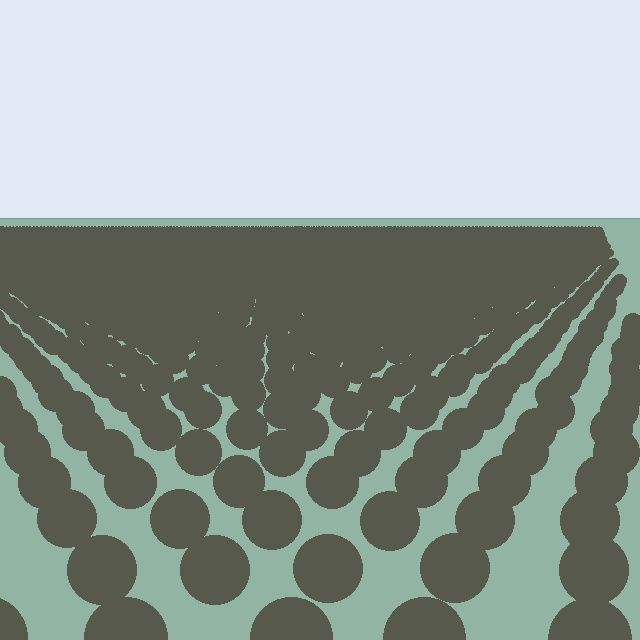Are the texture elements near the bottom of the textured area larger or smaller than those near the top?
Larger. Near the bottom, elements are closer to the viewer and appear at a bigger on-screen size.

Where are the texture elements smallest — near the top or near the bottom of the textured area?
Near the top.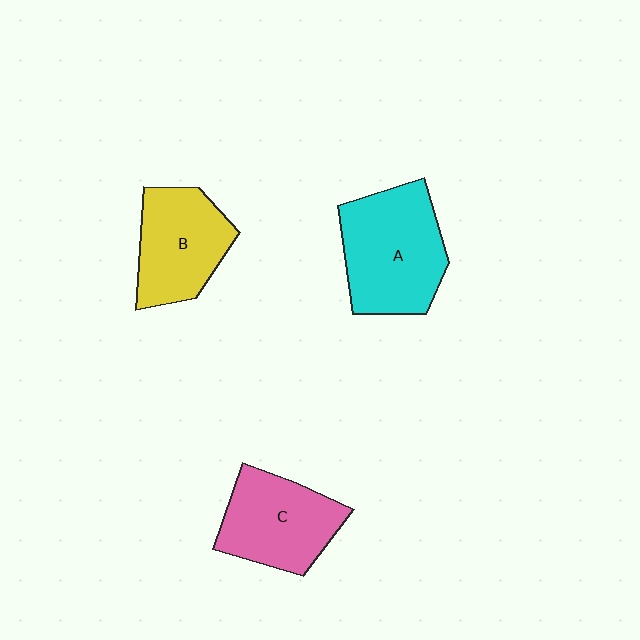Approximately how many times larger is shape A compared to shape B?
Approximately 1.3 times.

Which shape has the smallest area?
Shape B (yellow).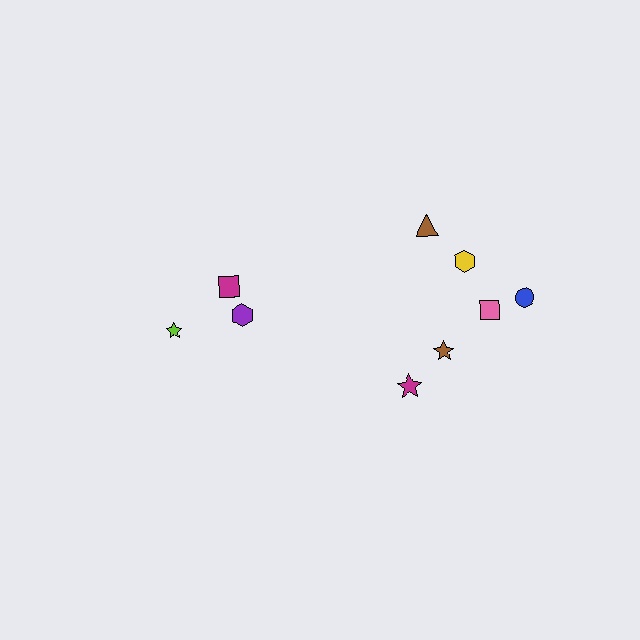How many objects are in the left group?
There are 3 objects.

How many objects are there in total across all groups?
There are 9 objects.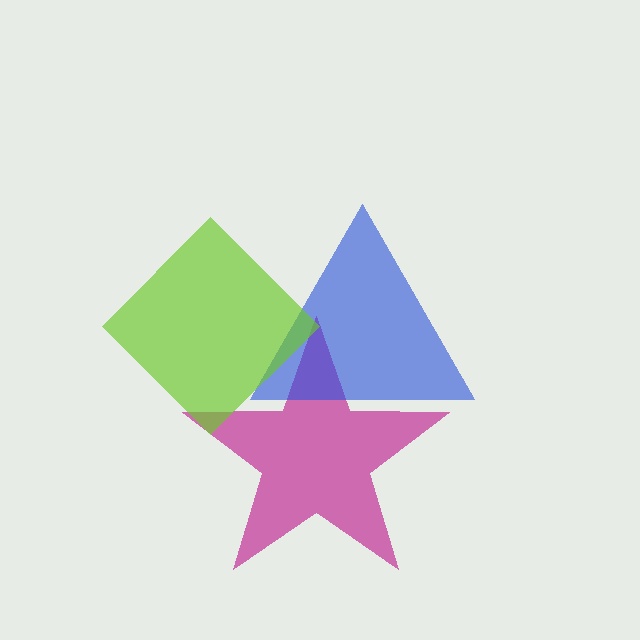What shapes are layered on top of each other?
The layered shapes are: a magenta star, a blue triangle, a lime diamond.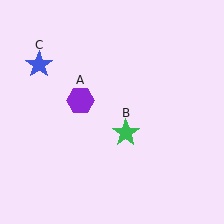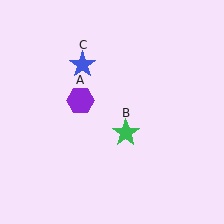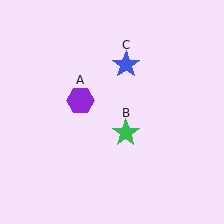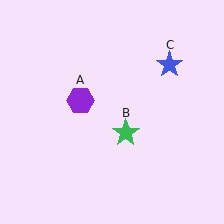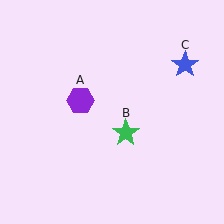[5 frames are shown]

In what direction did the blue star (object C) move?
The blue star (object C) moved right.